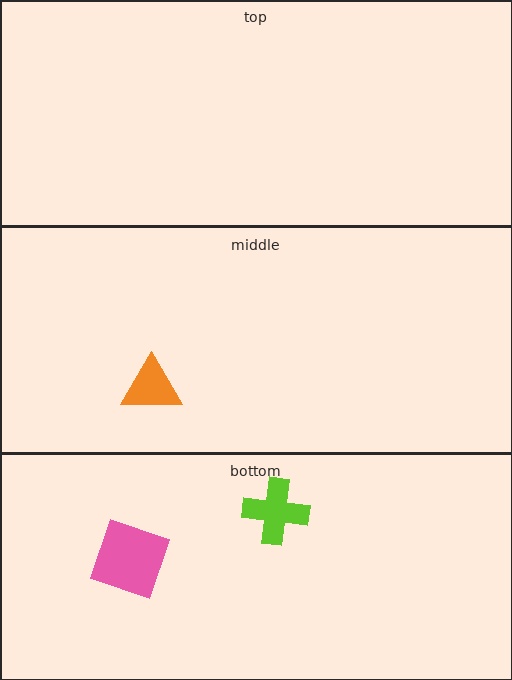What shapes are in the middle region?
The orange triangle.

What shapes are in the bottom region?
The pink square, the lime cross.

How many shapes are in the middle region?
1.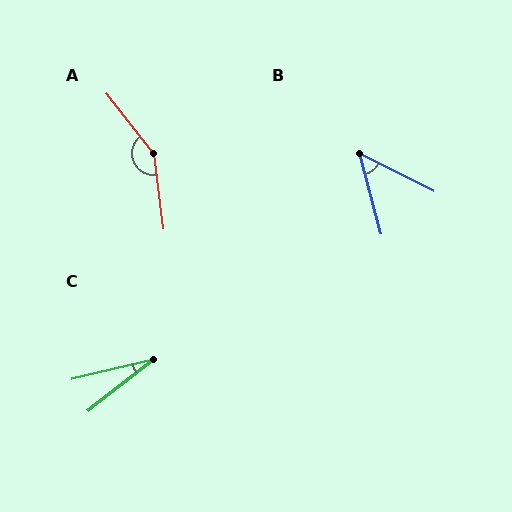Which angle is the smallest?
C, at approximately 25 degrees.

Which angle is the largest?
A, at approximately 149 degrees.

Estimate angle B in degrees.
Approximately 49 degrees.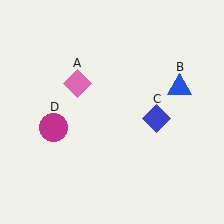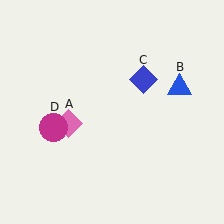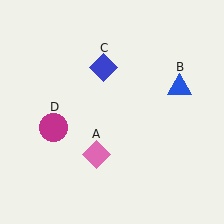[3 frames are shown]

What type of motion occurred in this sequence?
The pink diamond (object A), blue diamond (object C) rotated counterclockwise around the center of the scene.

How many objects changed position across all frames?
2 objects changed position: pink diamond (object A), blue diamond (object C).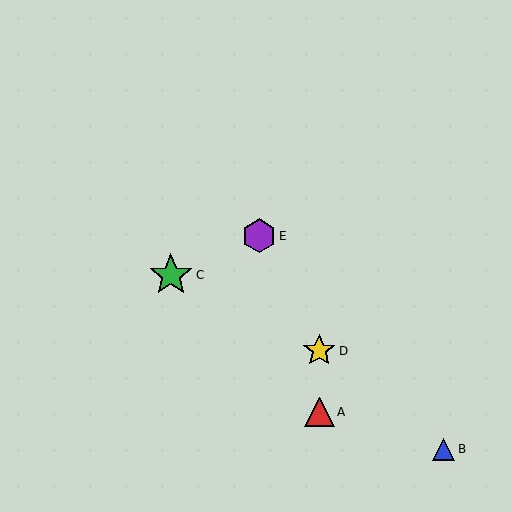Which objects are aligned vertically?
Objects A, D are aligned vertically.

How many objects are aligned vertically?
2 objects (A, D) are aligned vertically.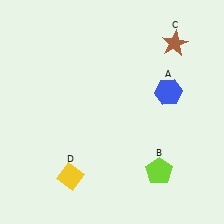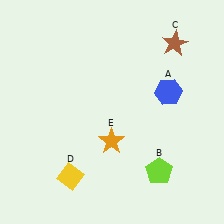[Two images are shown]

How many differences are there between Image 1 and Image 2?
There is 1 difference between the two images.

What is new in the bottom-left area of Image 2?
An orange star (E) was added in the bottom-left area of Image 2.